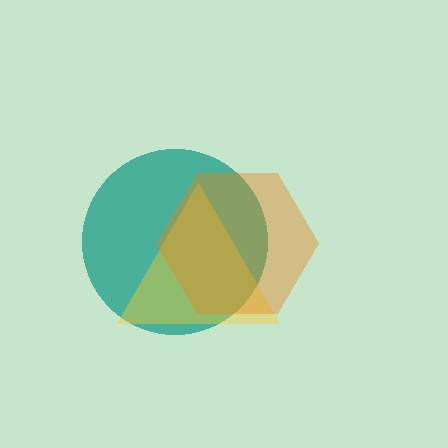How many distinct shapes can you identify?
There are 3 distinct shapes: a teal circle, a yellow triangle, an orange hexagon.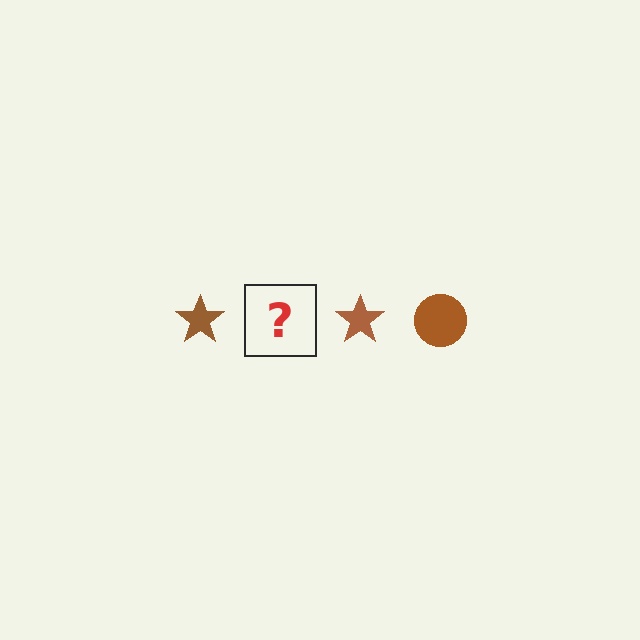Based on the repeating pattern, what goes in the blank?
The blank should be a brown circle.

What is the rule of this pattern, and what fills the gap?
The rule is that the pattern cycles through star, circle shapes in brown. The gap should be filled with a brown circle.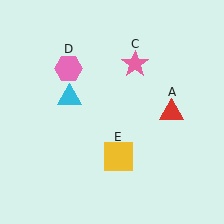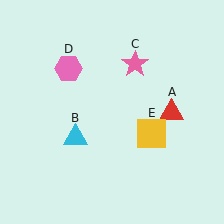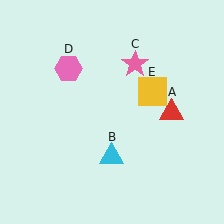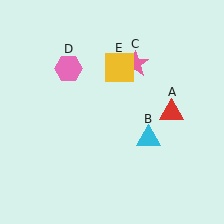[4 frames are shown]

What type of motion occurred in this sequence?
The cyan triangle (object B), yellow square (object E) rotated counterclockwise around the center of the scene.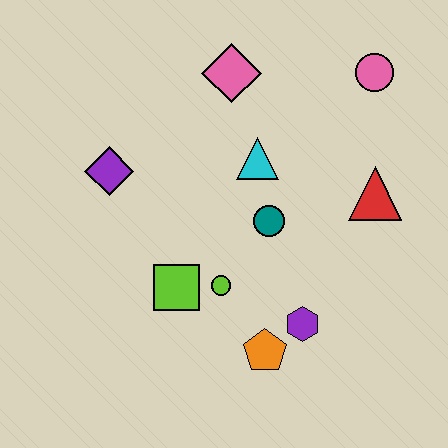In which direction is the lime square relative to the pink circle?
The lime square is below the pink circle.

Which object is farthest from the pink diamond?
The orange pentagon is farthest from the pink diamond.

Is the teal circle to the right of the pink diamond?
Yes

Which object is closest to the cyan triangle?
The teal circle is closest to the cyan triangle.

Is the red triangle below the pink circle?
Yes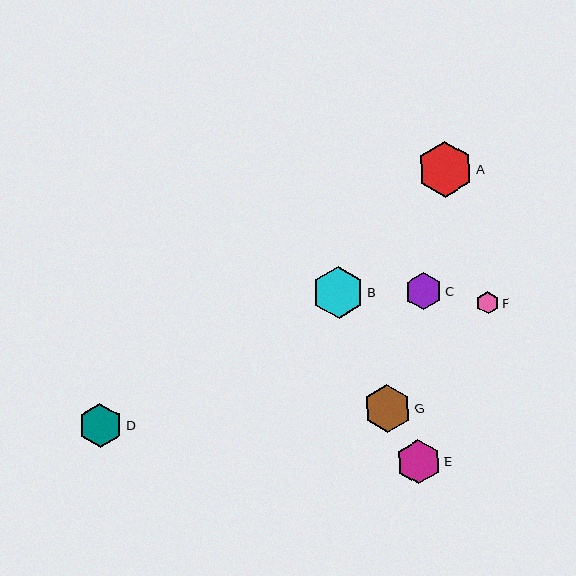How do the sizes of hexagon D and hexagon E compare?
Hexagon D and hexagon E are approximately the same size.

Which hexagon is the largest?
Hexagon A is the largest with a size of approximately 56 pixels.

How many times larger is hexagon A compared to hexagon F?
Hexagon A is approximately 2.5 times the size of hexagon F.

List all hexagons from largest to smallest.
From largest to smallest: A, B, G, D, E, C, F.